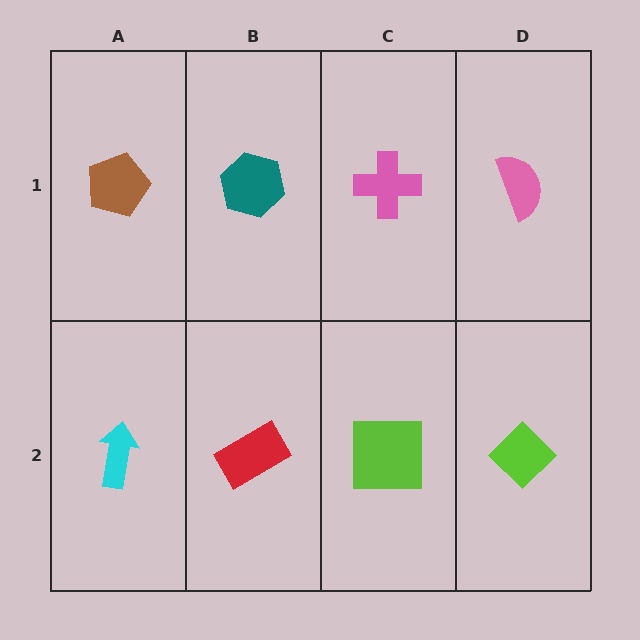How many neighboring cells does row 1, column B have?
3.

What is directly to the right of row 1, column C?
A pink semicircle.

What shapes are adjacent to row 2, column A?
A brown pentagon (row 1, column A), a red rectangle (row 2, column B).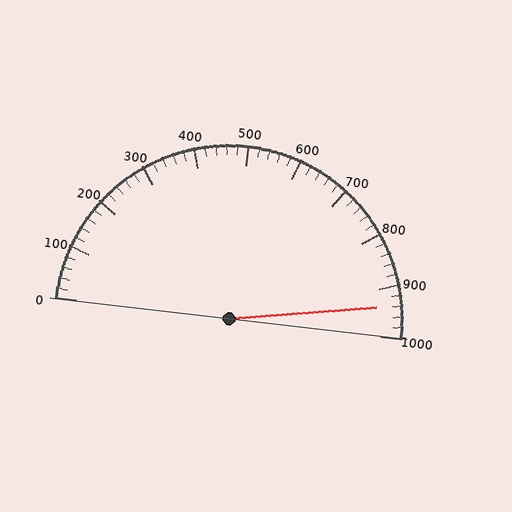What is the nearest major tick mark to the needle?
The nearest major tick mark is 900.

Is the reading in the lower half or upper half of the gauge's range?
The reading is in the upper half of the range (0 to 1000).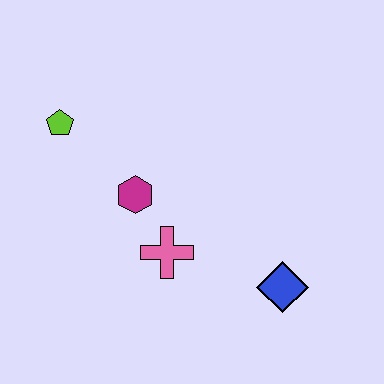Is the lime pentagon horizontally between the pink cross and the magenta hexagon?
No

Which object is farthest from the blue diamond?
The lime pentagon is farthest from the blue diamond.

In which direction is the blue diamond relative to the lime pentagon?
The blue diamond is to the right of the lime pentagon.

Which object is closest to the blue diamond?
The pink cross is closest to the blue diamond.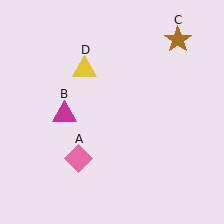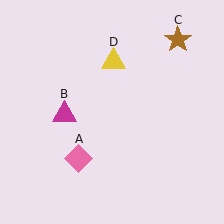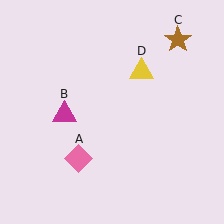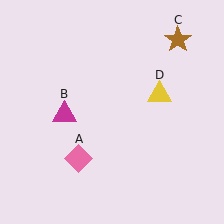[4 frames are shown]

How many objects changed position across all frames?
1 object changed position: yellow triangle (object D).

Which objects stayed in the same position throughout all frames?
Pink diamond (object A) and magenta triangle (object B) and brown star (object C) remained stationary.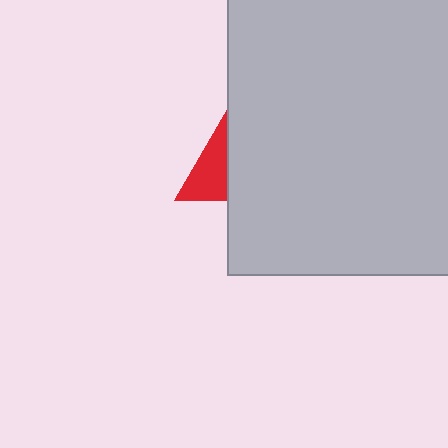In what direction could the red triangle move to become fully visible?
The red triangle could move left. That would shift it out from behind the light gray rectangle entirely.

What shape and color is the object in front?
The object in front is a light gray rectangle.